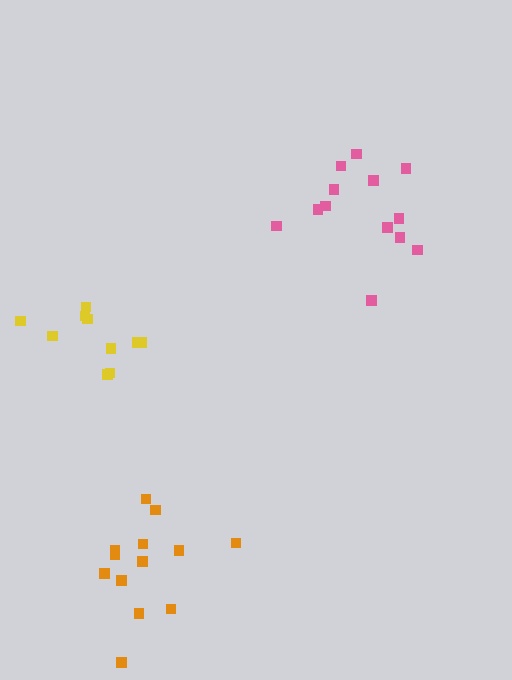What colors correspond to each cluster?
The clusters are colored: orange, pink, yellow.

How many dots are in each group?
Group 1: 13 dots, Group 2: 13 dots, Group 3: 10 dots (36 total).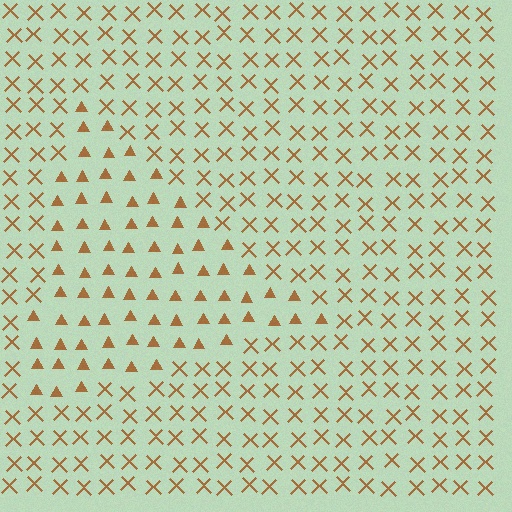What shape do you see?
I see a triangle.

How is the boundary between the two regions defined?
The boundary is defined by a change in element shape: triangles inside vs. X marks outside. All elements share the same color and spacing.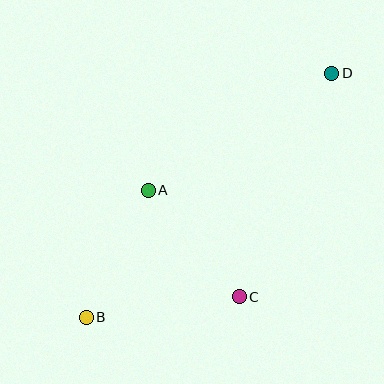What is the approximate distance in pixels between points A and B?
The distance between A and B is approximately 141 pixels.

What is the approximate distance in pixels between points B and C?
The distance between B and C is approximately 154 pixels.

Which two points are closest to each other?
Points A and C are closest to each other.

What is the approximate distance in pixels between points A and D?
The distance between A and D is approximately 218 pixels.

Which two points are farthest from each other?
Points B and D are farthest from each other.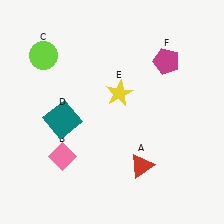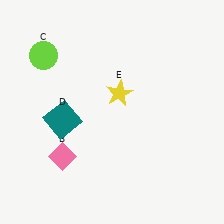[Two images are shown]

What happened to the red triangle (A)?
The red triangle (A) was removed in Image 2. It was in the bottom-right area of Image 1.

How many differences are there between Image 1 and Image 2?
There are 2 differences between the two images.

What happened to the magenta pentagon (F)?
The magenta pentagon (F) was removed in Image 2. It was in the top-right area of Image 1.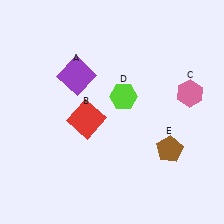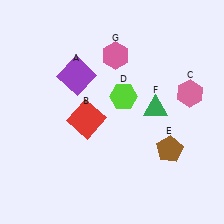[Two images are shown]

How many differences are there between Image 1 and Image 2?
There are 2 differences between the two images.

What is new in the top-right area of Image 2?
A pink hexagon (G) was added in the top-right area of Image 2.